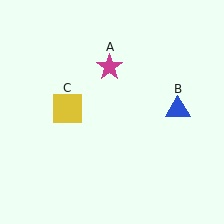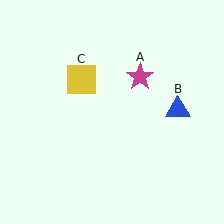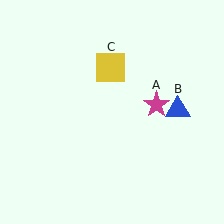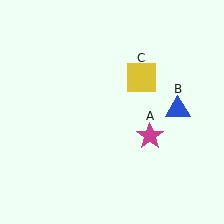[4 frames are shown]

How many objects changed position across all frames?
2 objects changed position: magenta star (object A), yellow square (object C).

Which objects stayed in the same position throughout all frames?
Blue triangle (object B) remained stationary.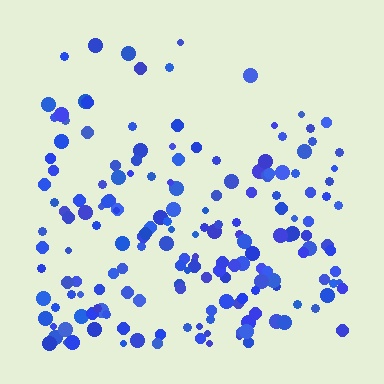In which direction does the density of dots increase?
From top to bottom, with the bottom side densest.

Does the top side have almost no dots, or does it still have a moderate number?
Still a moderate number, just noticeably fewer than the bottom.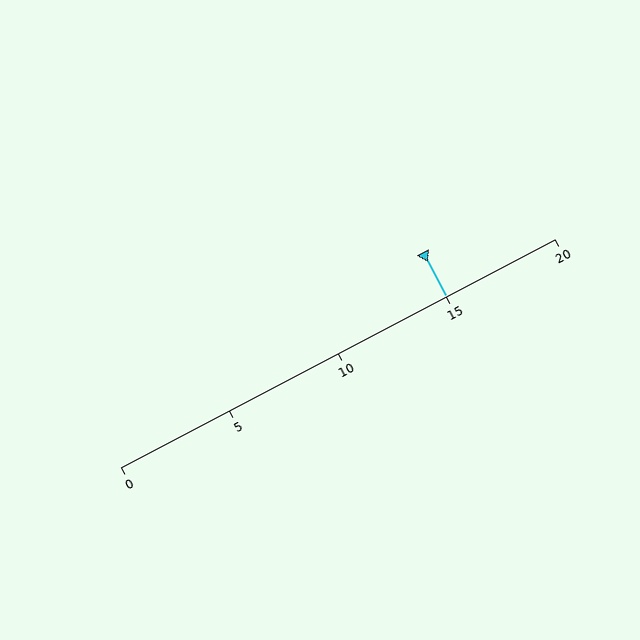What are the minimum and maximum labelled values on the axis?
The axis runs from 0 to 20.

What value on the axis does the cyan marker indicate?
The marker indicates approximately 15.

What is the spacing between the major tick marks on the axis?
The major ticks are spaced 5 apart.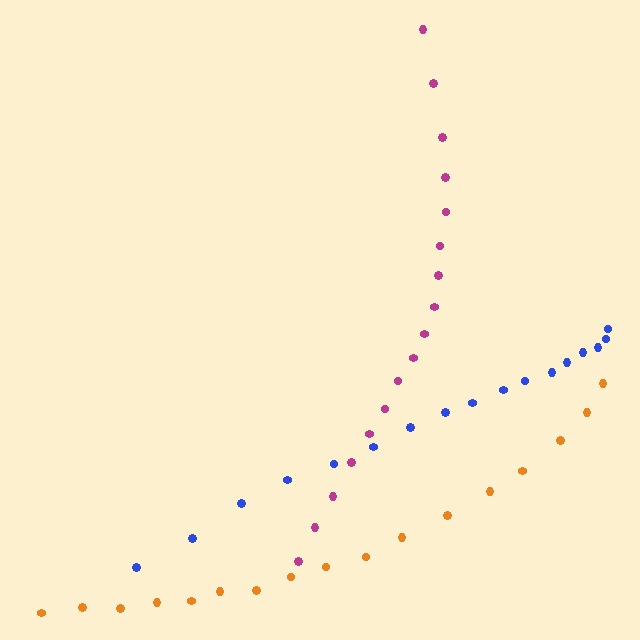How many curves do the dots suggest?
There are 3 distinct paths.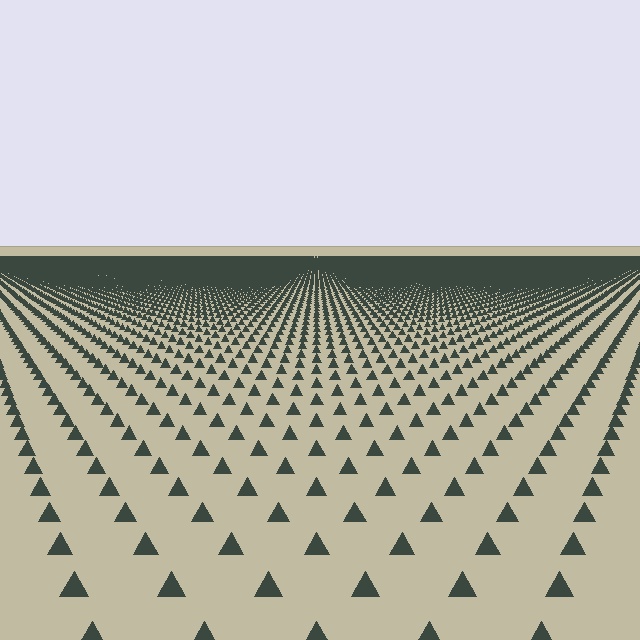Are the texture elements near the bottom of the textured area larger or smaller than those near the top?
Larger. Near the bottom, elements are closer to the viewer and appear at a bigger on-screen size.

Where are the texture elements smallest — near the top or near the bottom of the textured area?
Near the top.